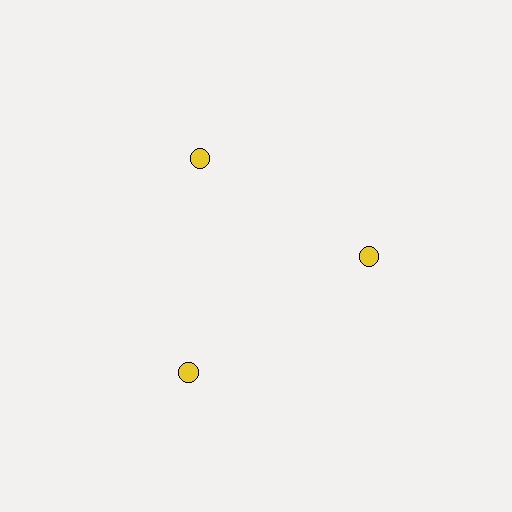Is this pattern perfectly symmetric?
No. The 3 yellow circles are arranged in a ring, but one element near the 7 o'clock position is pushed outward from the center, breaking the 3-fold rotational symmetry.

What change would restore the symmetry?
The symmetry would be restored by moving it inward, back onto the ring so that all 3 circles sit at equal angles and equal distance from the center.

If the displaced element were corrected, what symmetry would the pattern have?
It would have 3-fold rotational symmetry — the pattern would map onto itself every 120 degrees.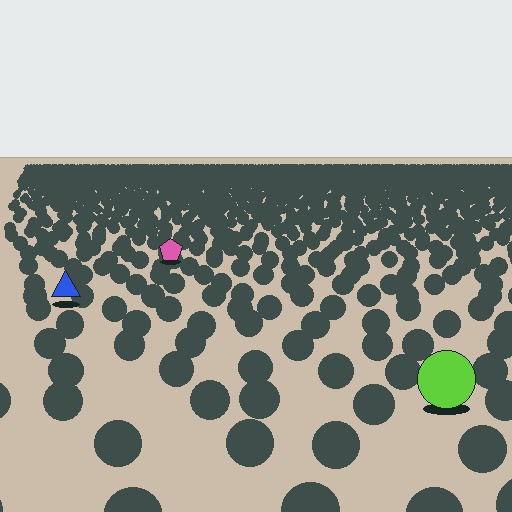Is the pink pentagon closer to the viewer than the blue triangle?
No. The blue triangle is closer — you can tell from the texture gradient: the ground texture is coarser near it.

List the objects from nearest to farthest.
From nearest to farthest: the lime circle, the blue triangle, the pink pentagon.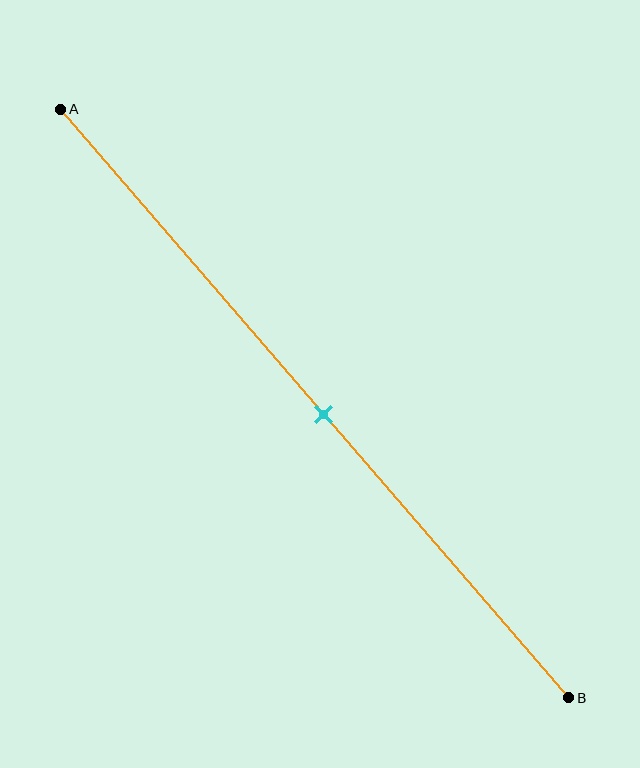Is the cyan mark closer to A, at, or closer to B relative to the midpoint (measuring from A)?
The cyan mark is approximately at the midpoint of segment AB.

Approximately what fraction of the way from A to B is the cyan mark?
The cyan mark is approximately 50% of the way from A to B.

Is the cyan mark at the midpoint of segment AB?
Yes, the mark is approximately at the midpoint.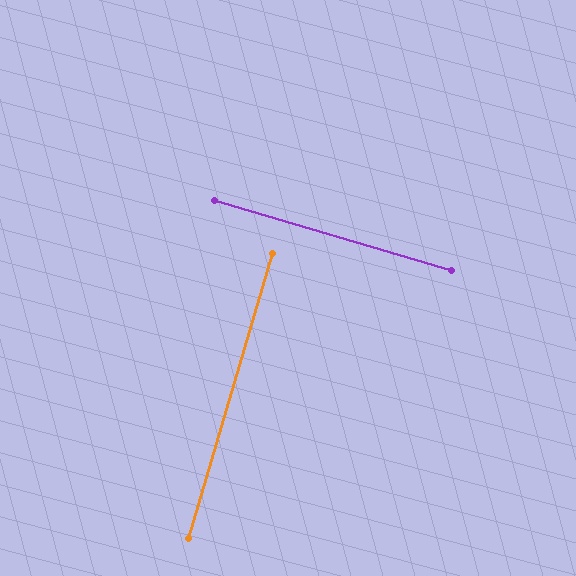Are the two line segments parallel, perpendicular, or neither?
Perpendicular — they meet at approximately 90°.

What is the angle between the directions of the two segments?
Approximately 90 degrees.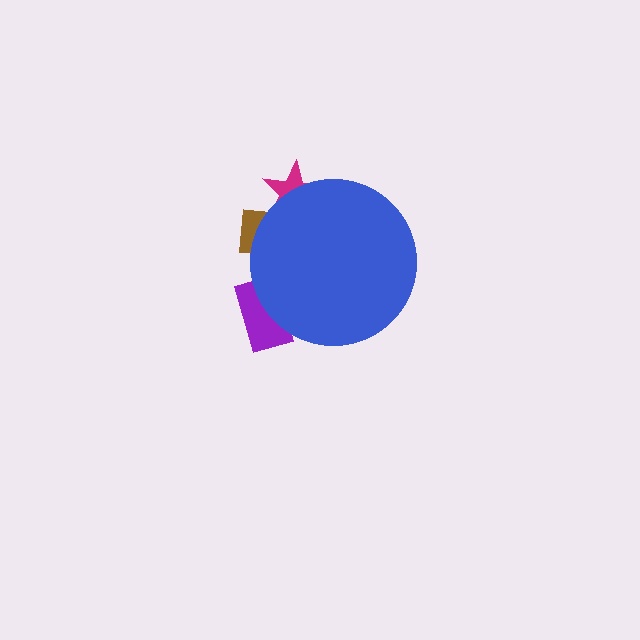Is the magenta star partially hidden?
Yes, the magenta star is partially hidden behind the blue circle.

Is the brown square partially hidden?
Yes, the brown square is partially hidden behind the blue circle.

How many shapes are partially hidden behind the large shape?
3 shapes are partially hidden.